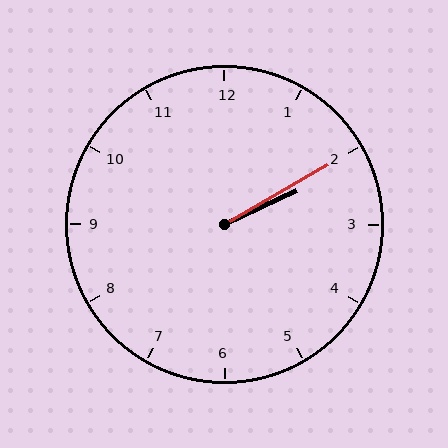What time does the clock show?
2:10.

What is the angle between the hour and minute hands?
Approximately 5 degrees.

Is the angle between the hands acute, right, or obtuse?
It is acute.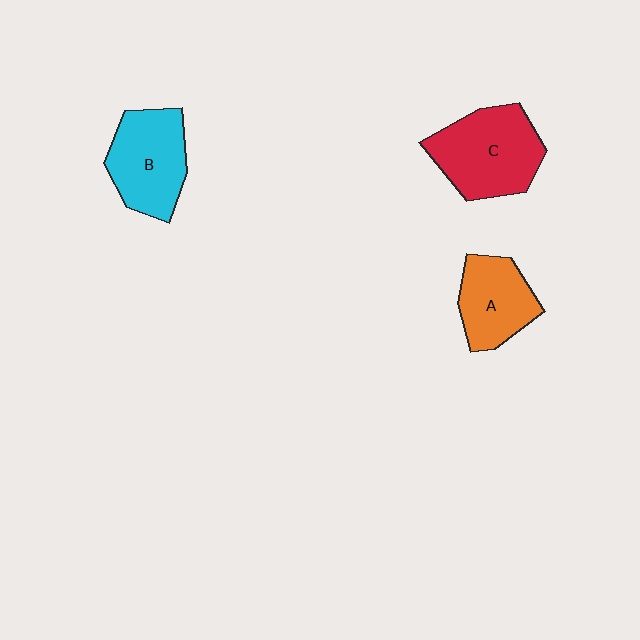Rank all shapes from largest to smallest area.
From largest to smallest: C (red), B (cyan), A (orange).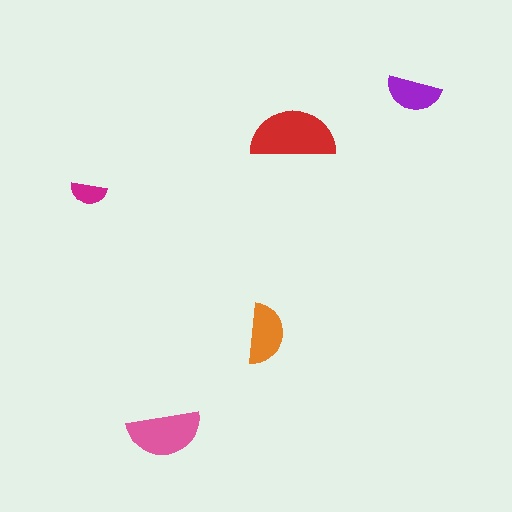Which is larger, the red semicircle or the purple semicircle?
The red one.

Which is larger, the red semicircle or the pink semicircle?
The red one.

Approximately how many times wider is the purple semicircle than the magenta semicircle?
About 1.5 times wider.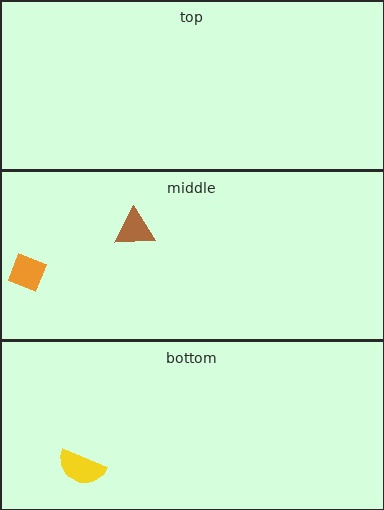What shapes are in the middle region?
The orange diamond, the brown triangle.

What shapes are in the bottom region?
The yellow semicircle.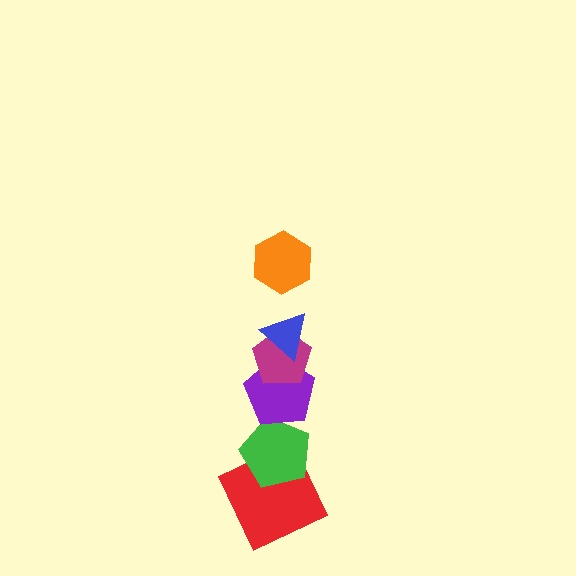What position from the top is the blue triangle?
The blue triangle is 2nd from the top.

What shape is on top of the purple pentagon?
The magenta pentagon is on top of the purple pentagon.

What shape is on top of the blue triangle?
The orange hexagon is on top of the blue triangle.